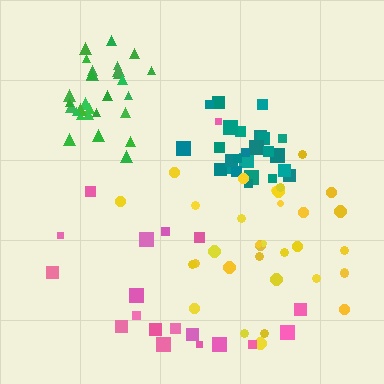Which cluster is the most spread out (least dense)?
Pink.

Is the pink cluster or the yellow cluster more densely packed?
Yellow.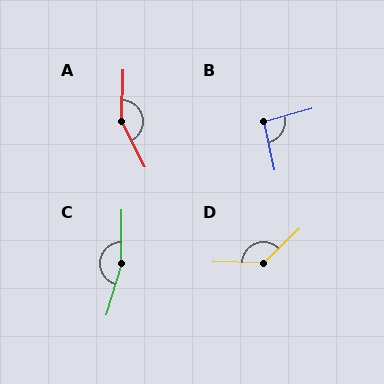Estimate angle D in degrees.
Approximately 135 degrees.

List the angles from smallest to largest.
B (93°), D (135°), A (151°), C (164°).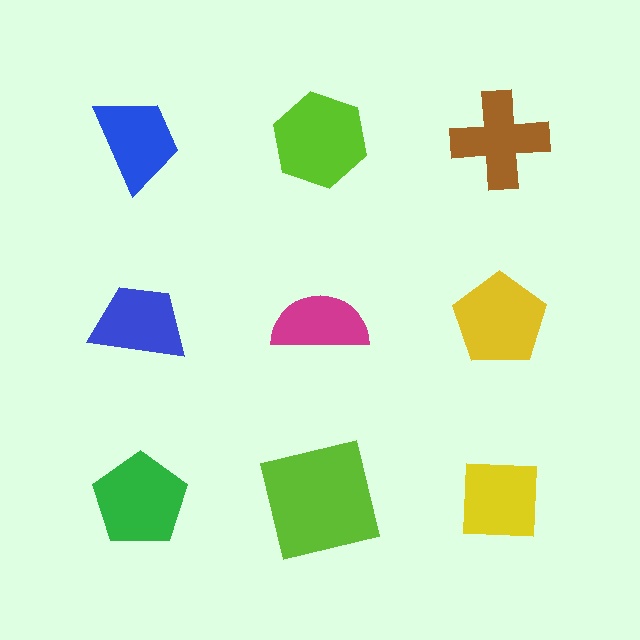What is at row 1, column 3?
A brown cross.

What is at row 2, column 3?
A yellow pentagon.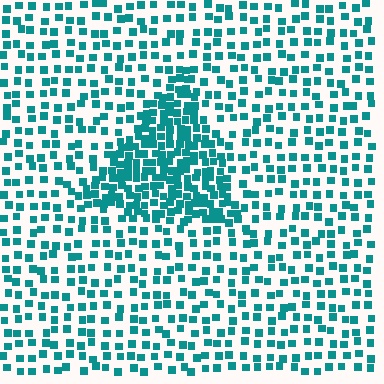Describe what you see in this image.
The image contains small teal elements arranged at two different densities. A triangle-shaped region is visible where the elements are more densely packed than the surrounding area.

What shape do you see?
I see a triangle.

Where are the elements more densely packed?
The elements are more densely packed inside the triangle boundary.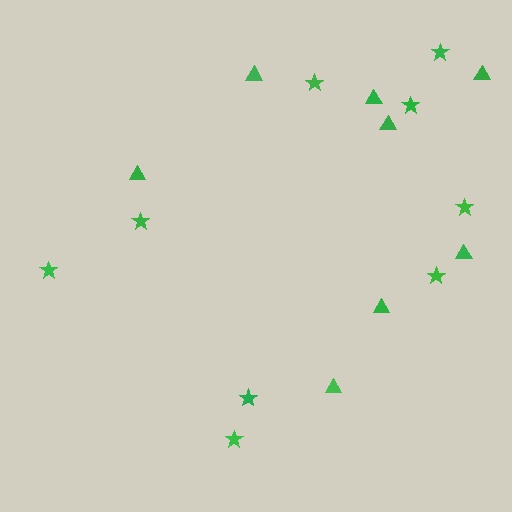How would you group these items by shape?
There are 2 groups: one group of stars (9) and one group of triangles (8).